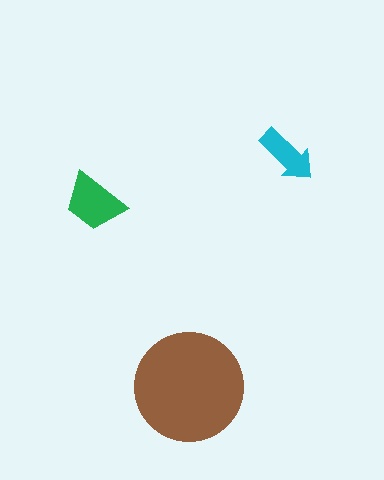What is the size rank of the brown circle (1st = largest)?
1st.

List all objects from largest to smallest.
The brown circle, the green trapezoid, the cyan arrow.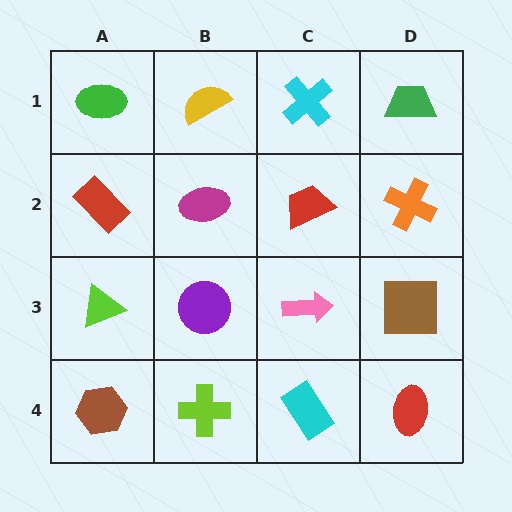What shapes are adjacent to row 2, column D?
A green trapezoid (row 1, column D), a brown square (row 3, column D), a red trapezoid (row 2, column C).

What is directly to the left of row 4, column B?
A brown hexagon.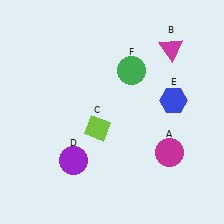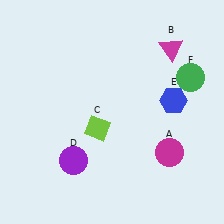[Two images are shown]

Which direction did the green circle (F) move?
The green circle (F) moved right.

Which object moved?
The green circle (F) moved right.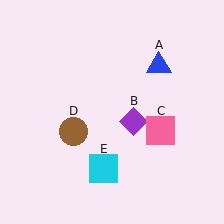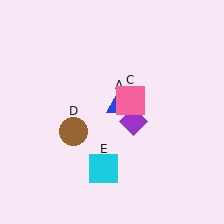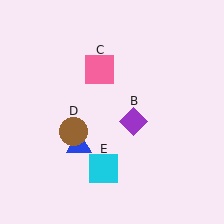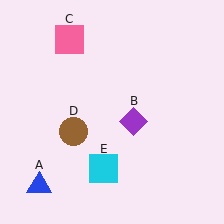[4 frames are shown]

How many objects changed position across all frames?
2 objects changed position: blue triangle (object A), pink square (object C).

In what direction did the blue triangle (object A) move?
The blue triangle (object A) moved down and to the left.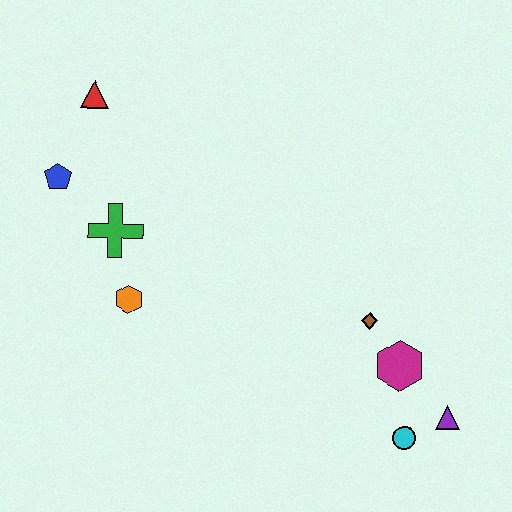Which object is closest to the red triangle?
The blue pentagon is closest to the red triangle.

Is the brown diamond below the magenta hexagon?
No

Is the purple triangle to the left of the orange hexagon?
No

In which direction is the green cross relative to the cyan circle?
The green cross is to the left of the cyan circle.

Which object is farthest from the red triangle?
The purple triangle is farthest from the red triangle.